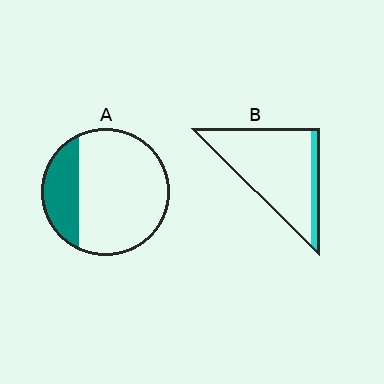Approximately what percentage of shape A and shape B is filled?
A is approximately 25% and B is approximately 15%.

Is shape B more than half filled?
No.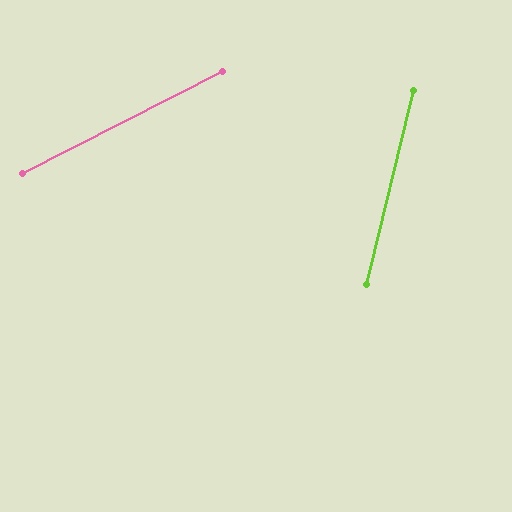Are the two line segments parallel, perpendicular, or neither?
Neither parallel nor perpendicular — they differ by about 49°.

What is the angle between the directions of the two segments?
Approximately 49 degrees.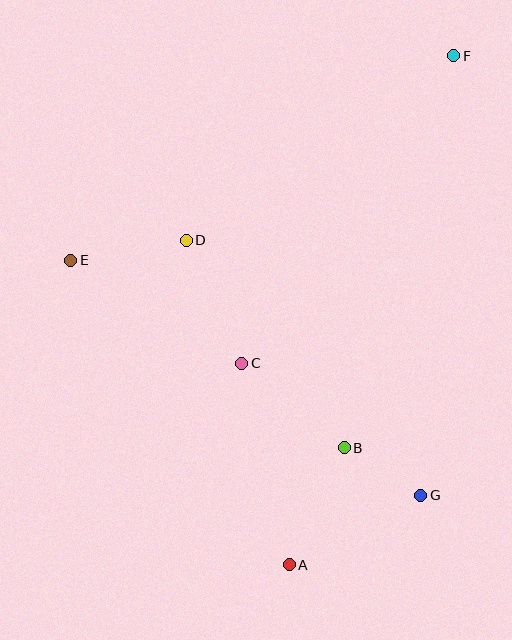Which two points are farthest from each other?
Points A and F are farthest from each other.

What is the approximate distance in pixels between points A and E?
The distance between A and E is approximately 374 pixels.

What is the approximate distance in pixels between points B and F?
The distance between B and F is approximately 407 pixels.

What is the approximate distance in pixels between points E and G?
The distance between E and G is approximately 421 pixels.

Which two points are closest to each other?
Points B and G are closest to each other.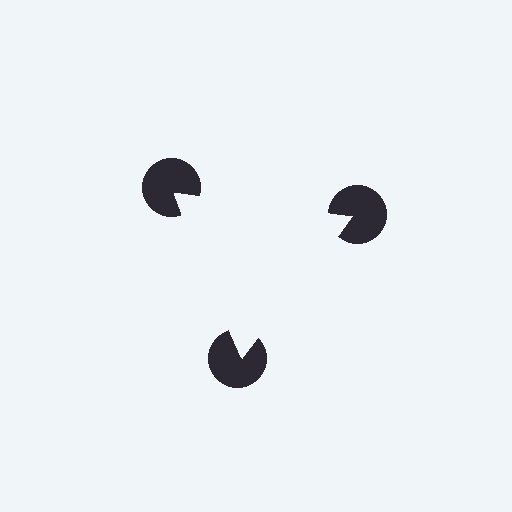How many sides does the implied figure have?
3 sides.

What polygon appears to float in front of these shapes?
An illusory triangle — its edges are inferred from the aligned wedge cuts in the pac-man discs, not physically drawn.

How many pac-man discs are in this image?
There are 3 — one at each vertex of the illusory triangle.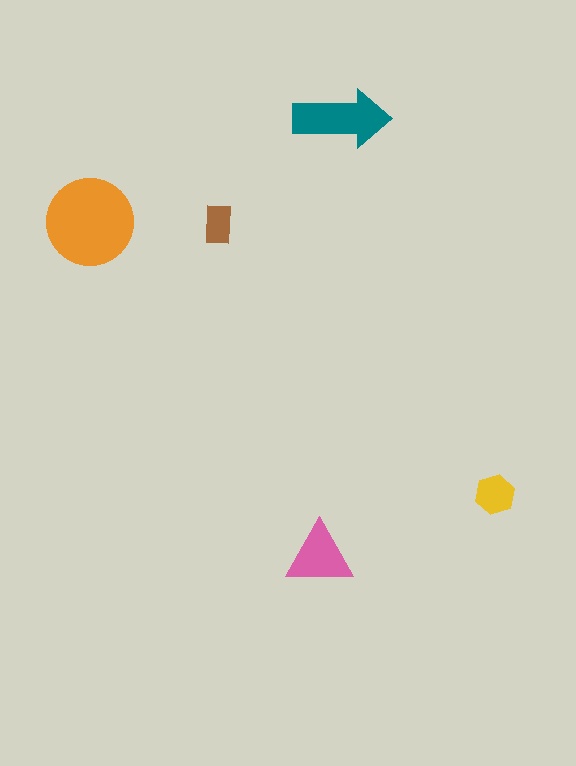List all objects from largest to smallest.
The orange circle, the teal arrow, the pink triangle, the yellow hexagon, the brown rectangle.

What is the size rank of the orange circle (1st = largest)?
1st.